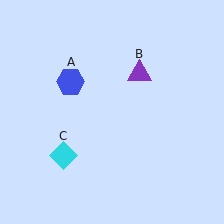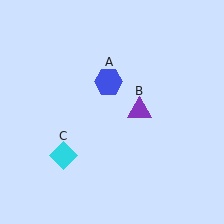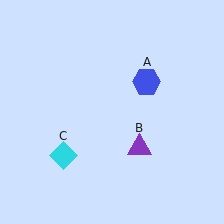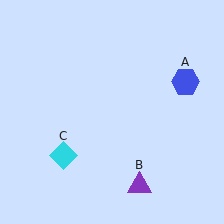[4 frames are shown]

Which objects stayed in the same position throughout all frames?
Cyan diamond (object C) remained stationary.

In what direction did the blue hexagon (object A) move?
The blue hexagon (object A) moved right.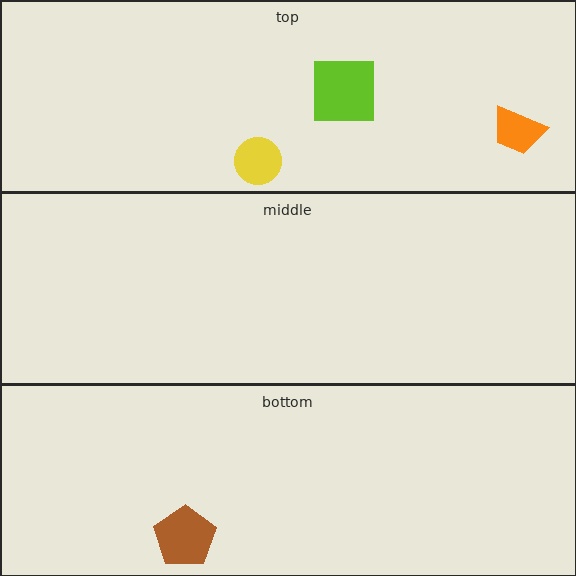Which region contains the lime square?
The top region.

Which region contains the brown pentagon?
The bottom region.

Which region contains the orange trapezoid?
The top region.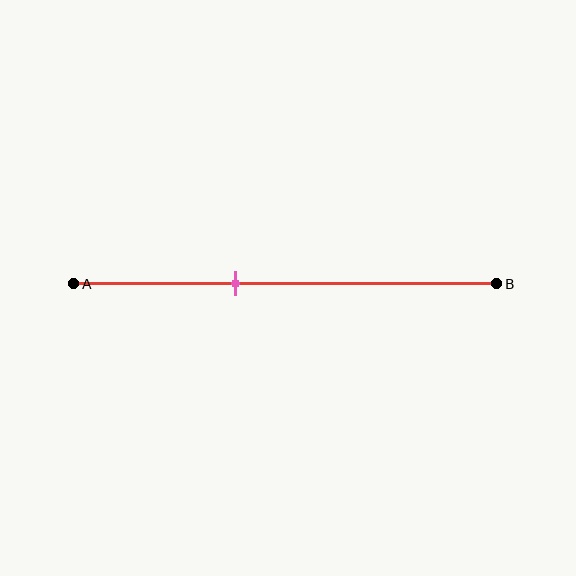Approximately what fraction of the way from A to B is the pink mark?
The pink mark is approximately 40% of the way from A to B.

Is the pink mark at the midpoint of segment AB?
No, the mark is at about 40% from A, not at the 50% midpoint.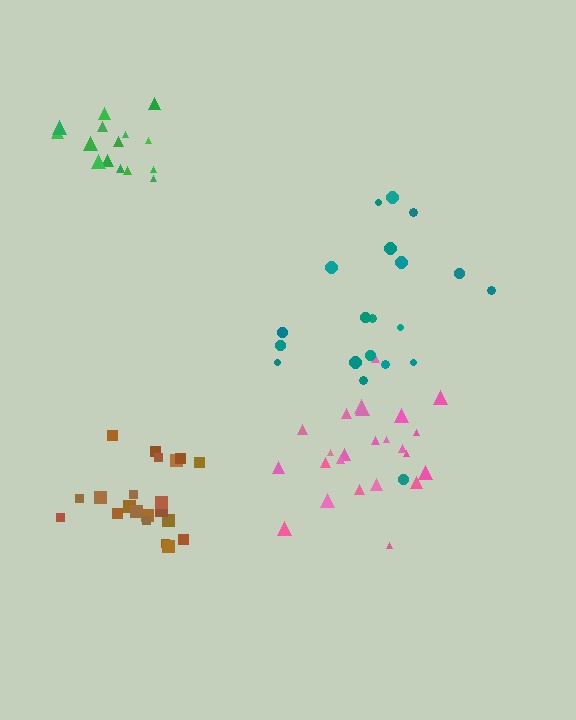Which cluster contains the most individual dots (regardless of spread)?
Pink (24).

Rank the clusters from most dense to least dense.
green, brown, pink, teal.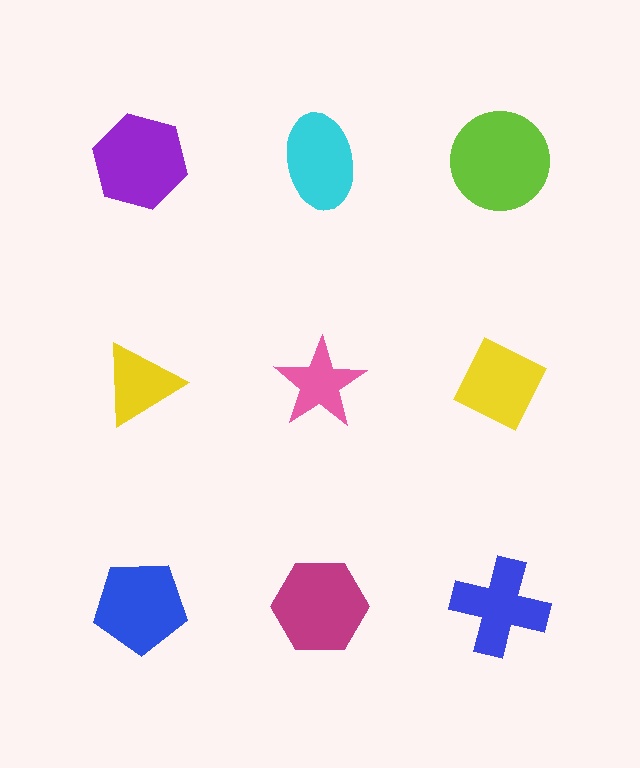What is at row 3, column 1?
A blue pentagon.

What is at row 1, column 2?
A cyan ellipse.